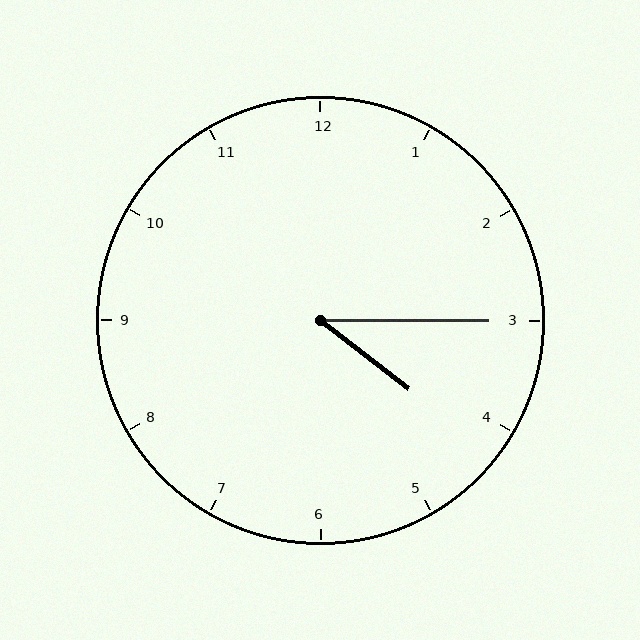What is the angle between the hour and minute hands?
Approximately 38 degrees.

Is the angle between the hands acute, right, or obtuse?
It is acute.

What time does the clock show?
4:15.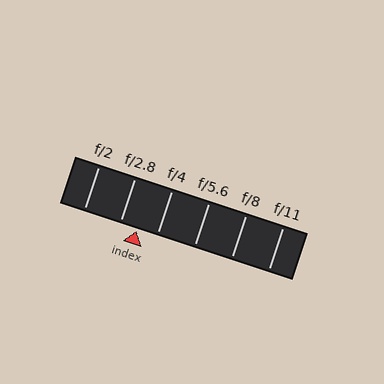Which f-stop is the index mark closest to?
The index mark is closest to f/2.8.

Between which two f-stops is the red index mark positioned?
The index mark is between f/2.8 and f/4.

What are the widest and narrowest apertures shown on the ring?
The widest aperture shown is f/2 and the narrowest is f/11.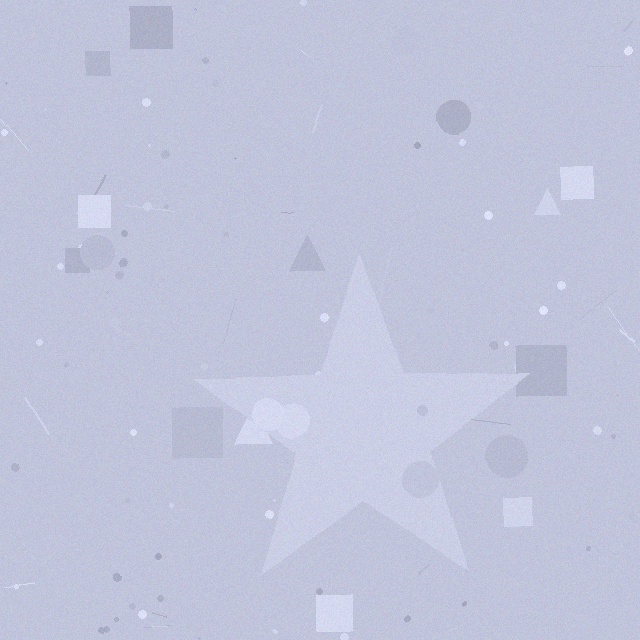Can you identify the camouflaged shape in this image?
The camouflaged shape is a star.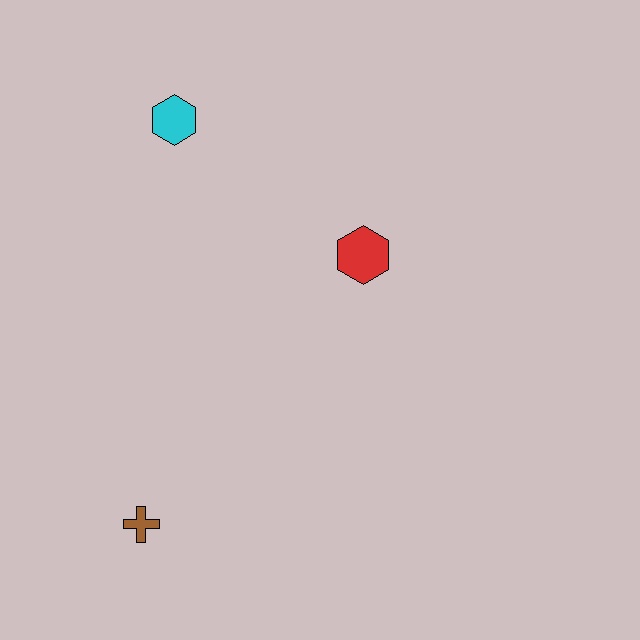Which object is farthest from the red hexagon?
The brown cross is farthest from the red hexagon.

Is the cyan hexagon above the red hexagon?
Yes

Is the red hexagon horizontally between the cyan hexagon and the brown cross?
No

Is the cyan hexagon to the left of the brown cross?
No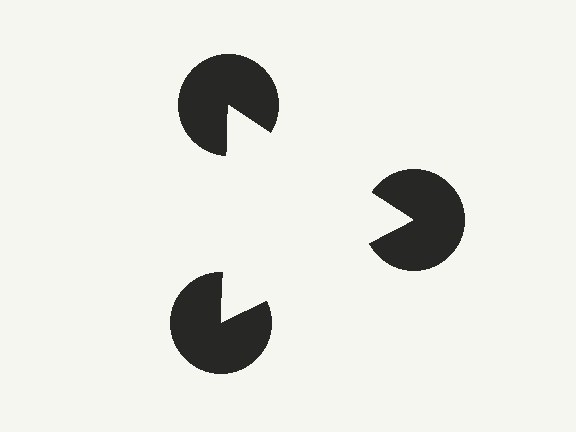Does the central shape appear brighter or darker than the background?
It typically appears slightly brighter than the background, even though no actual brightness change is drawn.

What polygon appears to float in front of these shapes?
An illusory triangle — its edges are inferred from the aligned wedge cuts in the pac-man discs, not physically drawn.